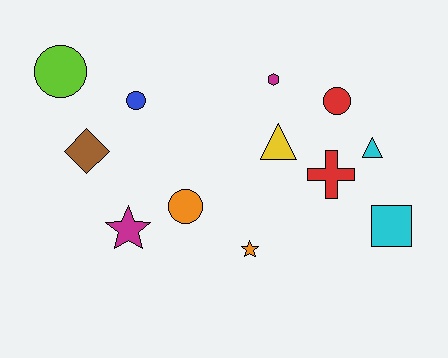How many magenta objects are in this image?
There are 2 magenta objects.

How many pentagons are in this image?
There are no pentagons.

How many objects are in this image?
There are 12 objects.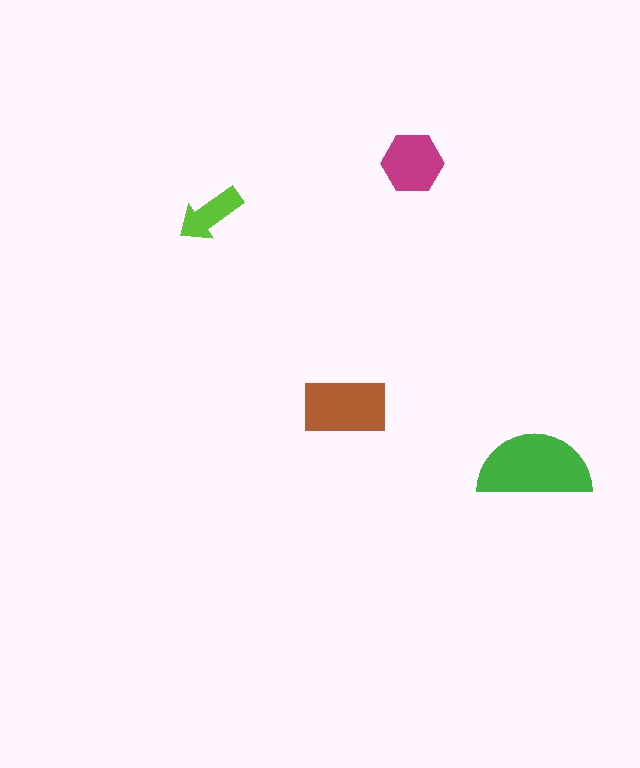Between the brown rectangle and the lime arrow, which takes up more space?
The brown rectangle.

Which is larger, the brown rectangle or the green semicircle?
The green semicircle.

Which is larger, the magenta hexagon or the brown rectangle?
The brown rectangle.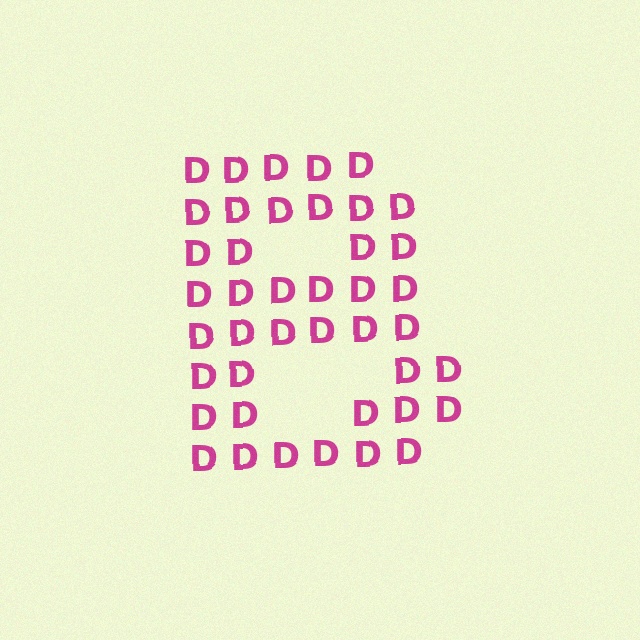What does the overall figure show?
The overall figure shows the letter B.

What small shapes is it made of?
It is made of small letter D's.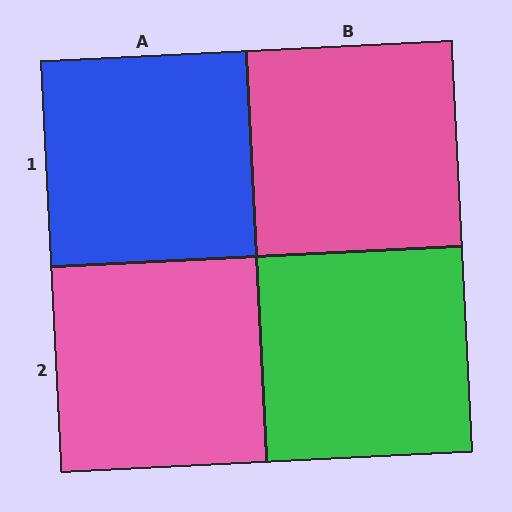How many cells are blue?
1 cell is blue.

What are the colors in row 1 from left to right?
Blue, pink.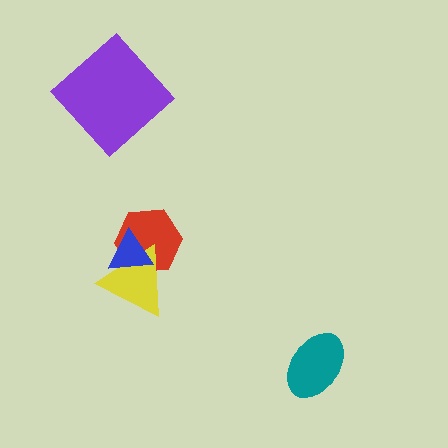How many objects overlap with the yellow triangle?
2 objects overlap with the yellow triangle.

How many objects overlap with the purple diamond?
0 objects overlap with the purple diamond.